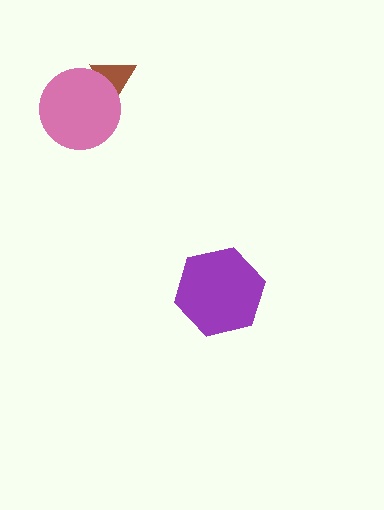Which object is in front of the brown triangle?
The pink circle is in front of the brown triangle.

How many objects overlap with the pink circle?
1 object overlaps with the pink circle.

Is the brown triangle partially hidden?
Yes, it is partially covered by another shape.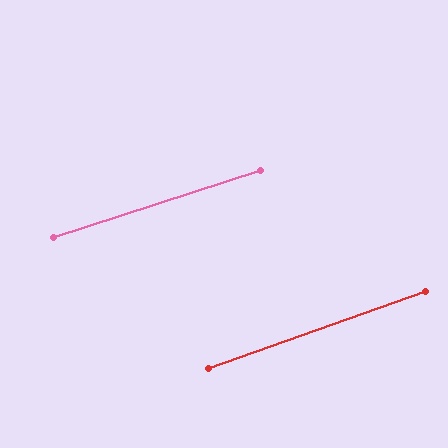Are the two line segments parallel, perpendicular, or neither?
Parallel — their directions differ by only 1.7°.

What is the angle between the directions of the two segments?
Approximately 2 degrees.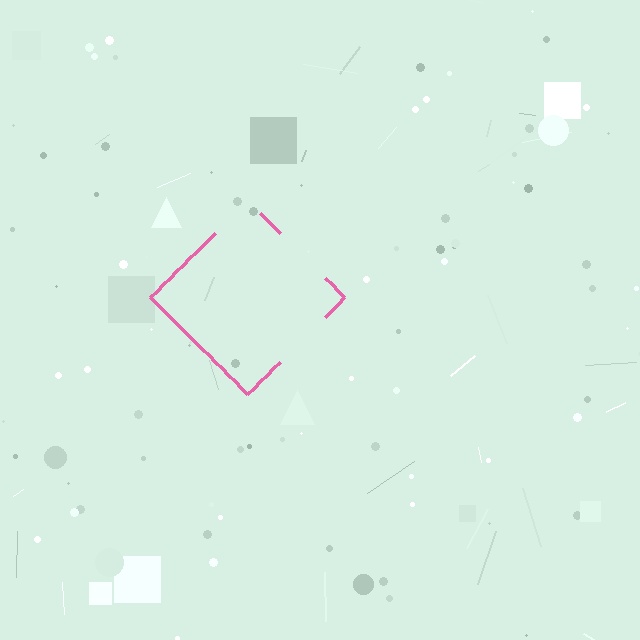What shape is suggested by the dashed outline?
The dashed outline suggests a diamond.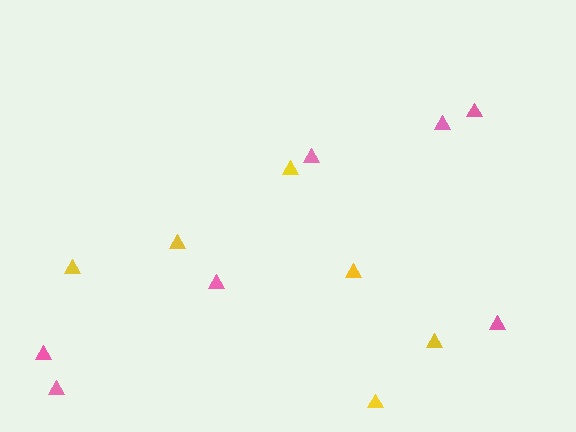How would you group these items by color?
There are 2 groups: one group of yellow triangles (6) and one group of pink triangles (7).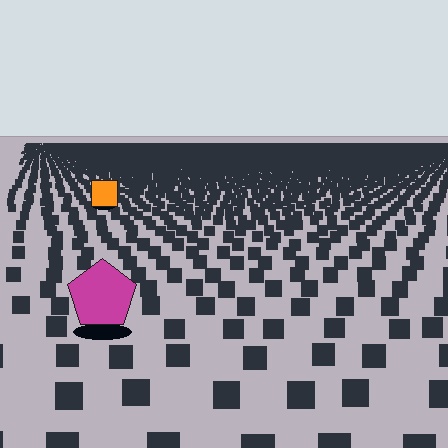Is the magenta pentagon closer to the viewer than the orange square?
Yes. The magenta pentagon is closer — you can tell from the texture gradient: the ground texture is coarser near it.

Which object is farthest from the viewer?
The orange square is farthest from the viewer. It appears smaller and the ground texture around it is denser.